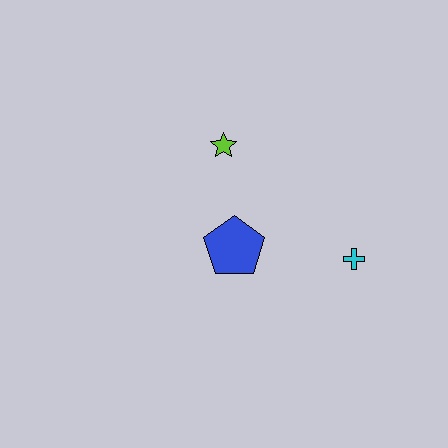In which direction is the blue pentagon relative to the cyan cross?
The blue pentagon is to the left of the cyan cross.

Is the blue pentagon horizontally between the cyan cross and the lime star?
Yes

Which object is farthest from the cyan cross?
The lime star is farthest from the cyan cross.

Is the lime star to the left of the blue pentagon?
Yes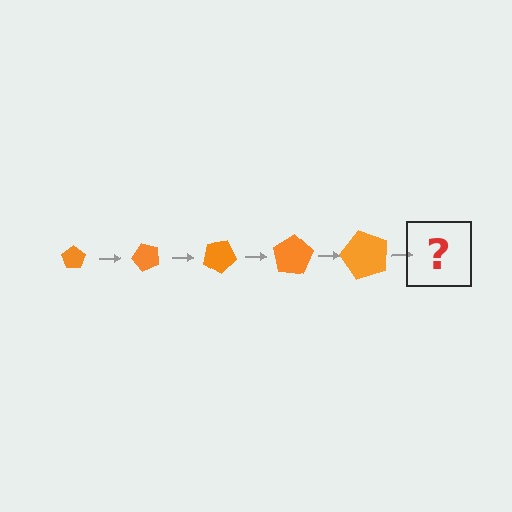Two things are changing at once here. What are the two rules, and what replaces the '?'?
The two rules are that the pentagon grows larger each step and it rotates 50 degrees each step. The '?' should be a pentagon, larger than the previous one and rotated 250 degrees from the start.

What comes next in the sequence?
The next element should be a pentagon, larger than the previous one and rotated 250 degrees from the start.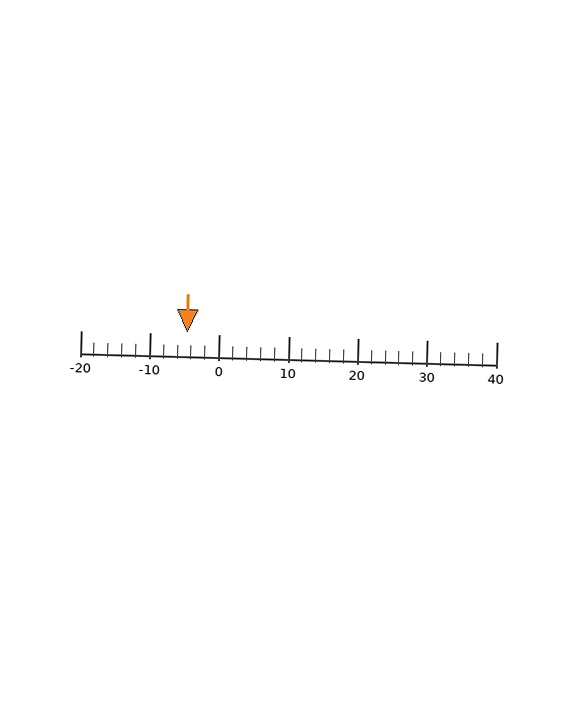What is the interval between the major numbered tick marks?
The major tick marks are spaced 10 units apart.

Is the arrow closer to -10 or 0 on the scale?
The arrow is closer to 0.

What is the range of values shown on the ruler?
The ruler shows values from -20 to 40.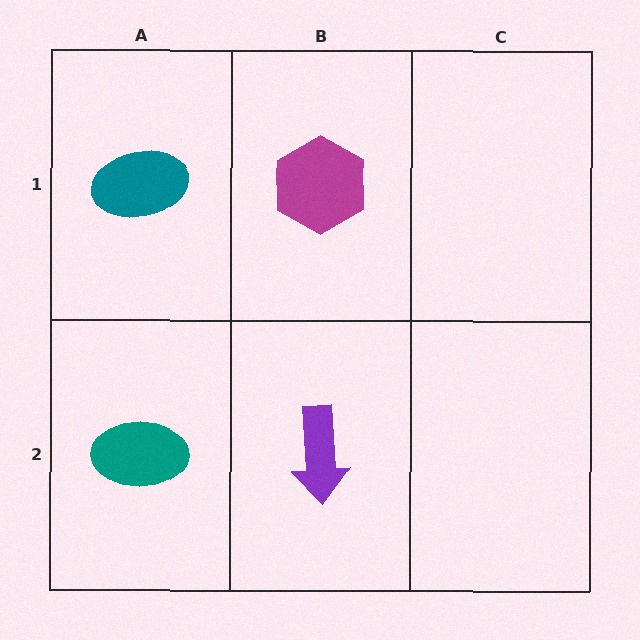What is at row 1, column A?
A teal ellipse.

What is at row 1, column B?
A magenta hexagon.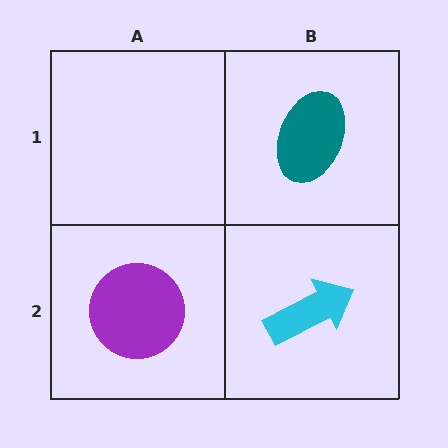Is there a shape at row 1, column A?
No, that cell is empty.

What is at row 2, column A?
A purple circle.